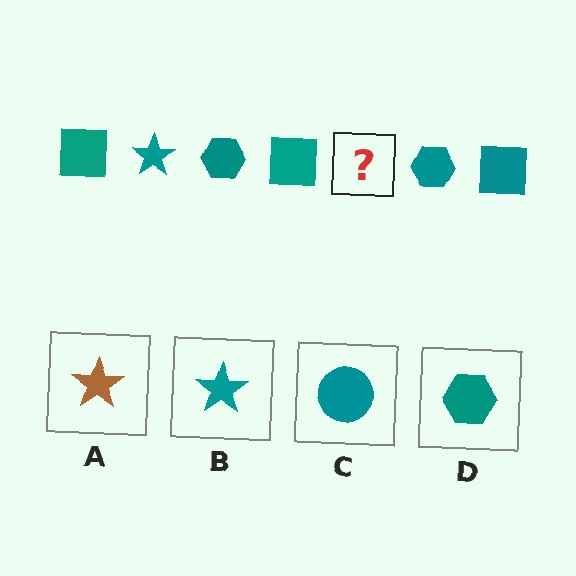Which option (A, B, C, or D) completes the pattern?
B.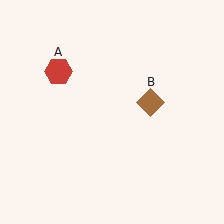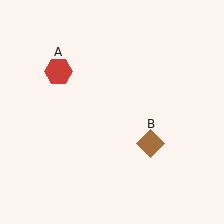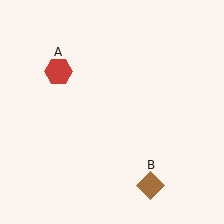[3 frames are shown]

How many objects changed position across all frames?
1 object changed position: brown diamond (object B).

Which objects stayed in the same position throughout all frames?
Red hexagon (object A) remained stationary.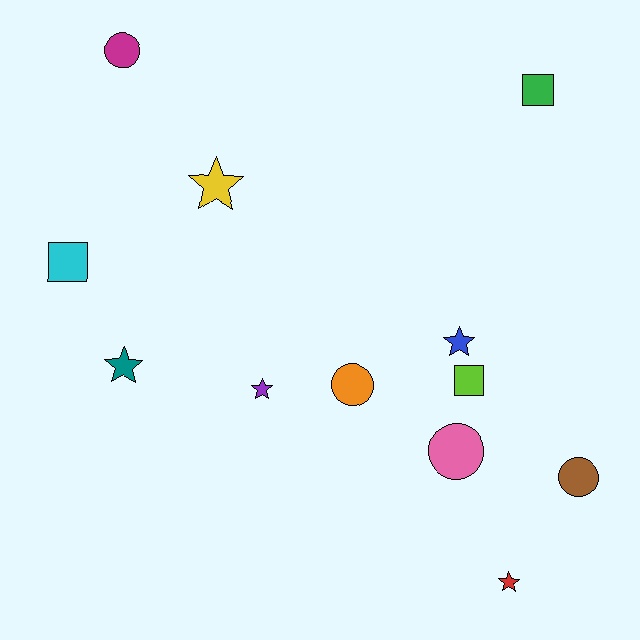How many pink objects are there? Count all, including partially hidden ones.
There is 1 pink object.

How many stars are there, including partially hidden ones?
There are 5 stars.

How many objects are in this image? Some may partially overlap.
There are 12 objects.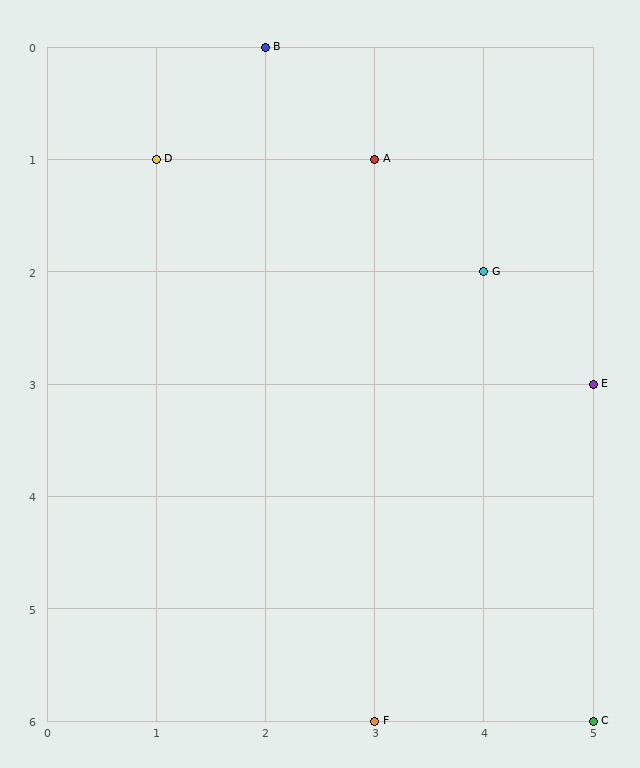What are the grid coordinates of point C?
Point C is at grid coordinates (5, 6).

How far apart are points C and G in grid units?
Points C and G are 1 column and 4 rows apart (about 4.1 grid units diagonally).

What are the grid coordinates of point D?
Point D is at grid coordinates (1, 1).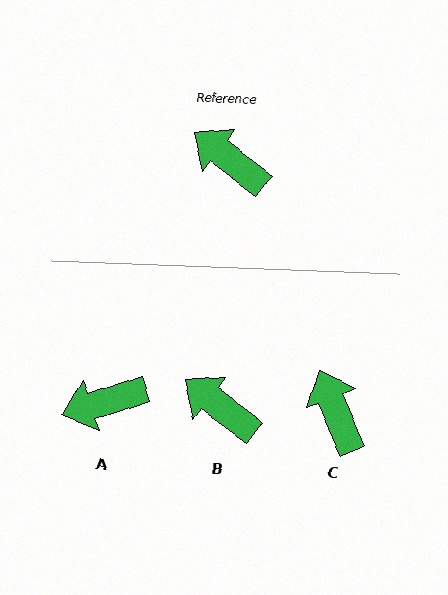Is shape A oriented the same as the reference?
No, it is off by about 55 degrees.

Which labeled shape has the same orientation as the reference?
B.